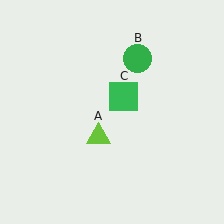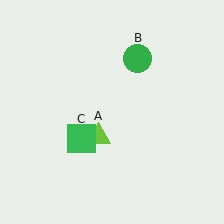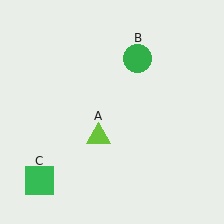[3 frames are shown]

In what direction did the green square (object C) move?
The green square (object C) moved down and to the left.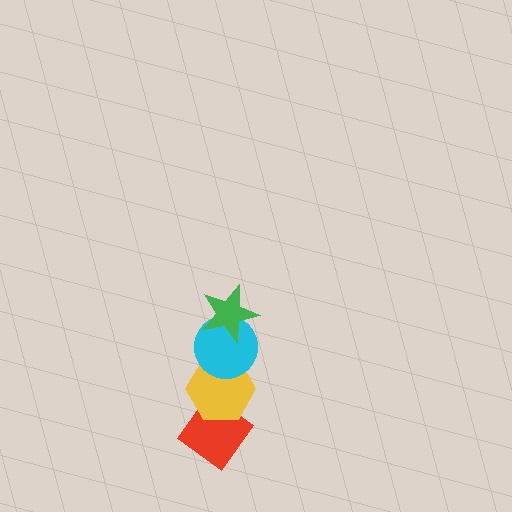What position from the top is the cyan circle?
The cyan circle is 2nd from the top.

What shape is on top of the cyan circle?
The green star is on top of the cyan circle.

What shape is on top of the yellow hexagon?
The cyan circle is on top of the yellow hexagon.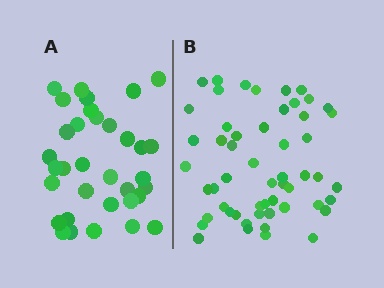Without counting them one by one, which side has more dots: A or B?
Region B (the right region) has more dots.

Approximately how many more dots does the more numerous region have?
Region B has approximately 20 more dots than region A.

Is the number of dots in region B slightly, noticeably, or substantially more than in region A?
Region B has substantially more. The ratio is roughly 1.6 to 1.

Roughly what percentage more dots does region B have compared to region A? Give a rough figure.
About 60% more.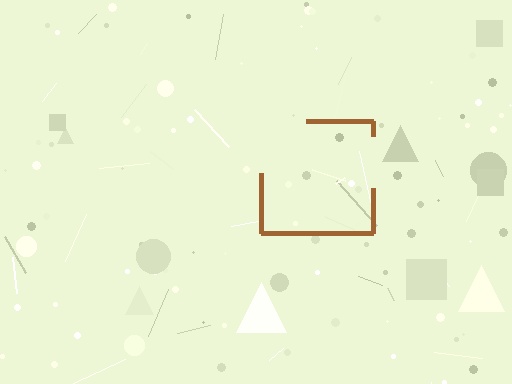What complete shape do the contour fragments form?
The contour fragments form a square.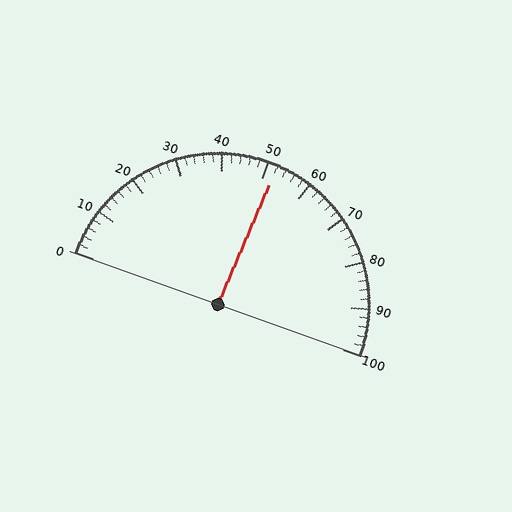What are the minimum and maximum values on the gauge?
The gauge ranges from 0 to 100.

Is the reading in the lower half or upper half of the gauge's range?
The reading is in the upper half of the range (0 to 100).